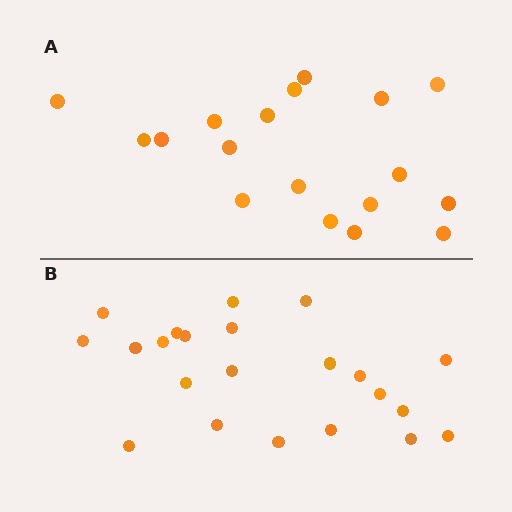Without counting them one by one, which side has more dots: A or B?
Region B (the bottom region) has more dots.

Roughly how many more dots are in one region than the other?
Region B has about 4 more dots than region A.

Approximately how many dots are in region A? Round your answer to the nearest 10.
About 20 dots. (The exact count is 18, which rounds to 20.)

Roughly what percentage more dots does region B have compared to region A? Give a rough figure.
About 20% more.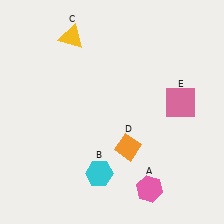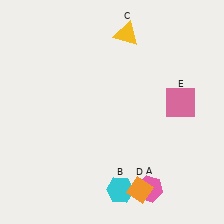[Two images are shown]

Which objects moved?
The objects that moved are: the cyan hexagon (B), the yellow triangle (C), the orange diamond (D).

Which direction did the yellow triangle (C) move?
The yellow triangle (C) moved right.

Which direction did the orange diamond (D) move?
The orange diamond (D) moved down.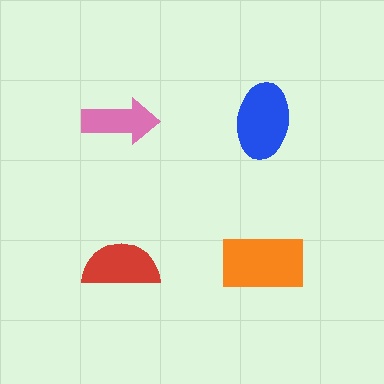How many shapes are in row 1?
2 shapes.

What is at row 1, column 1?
A pink arrow.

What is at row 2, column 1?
A red semicircle.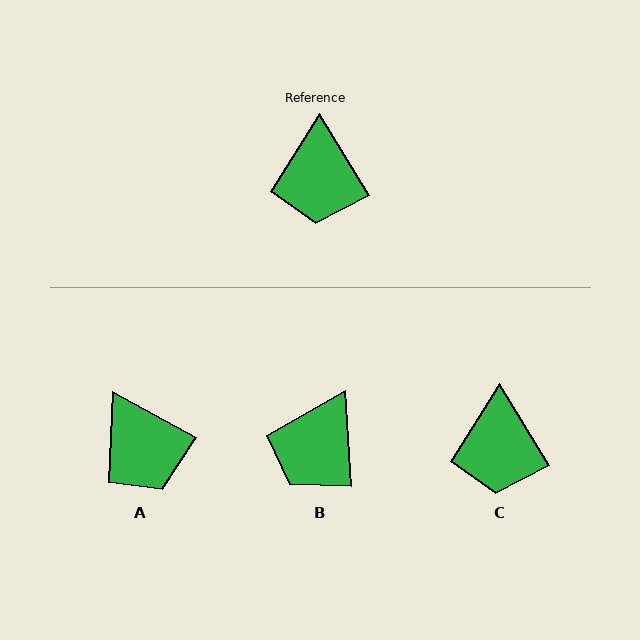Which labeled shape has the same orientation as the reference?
C.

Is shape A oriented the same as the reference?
No, it is off by about 29 degrees.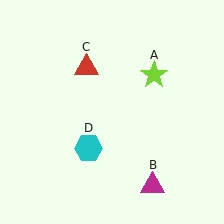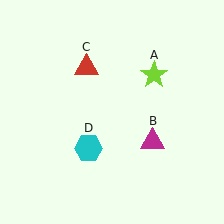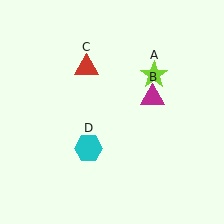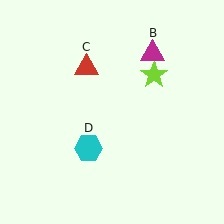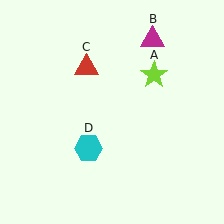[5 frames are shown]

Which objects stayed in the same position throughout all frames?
Lime star (object A) and red triangle (object C) and cyan hexagon (object D) remained stationary.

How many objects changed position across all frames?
1 object changed position: magenta triangle (object B).